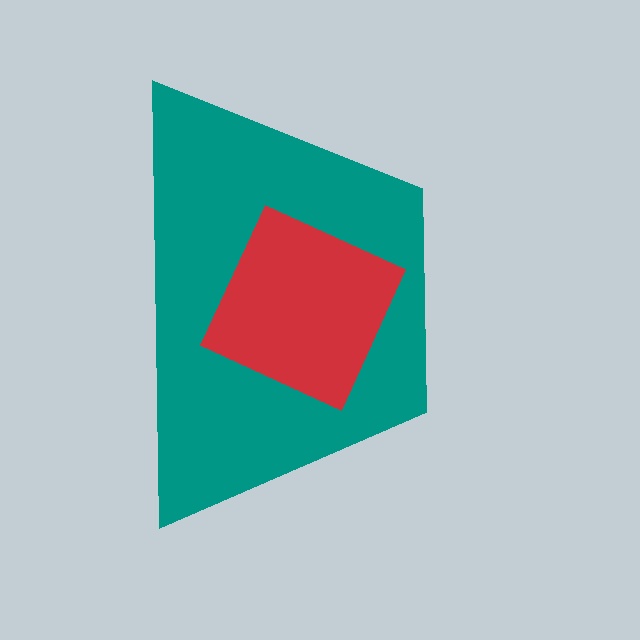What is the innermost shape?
The red square.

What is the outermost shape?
The teal trapezoid.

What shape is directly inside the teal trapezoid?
The red square.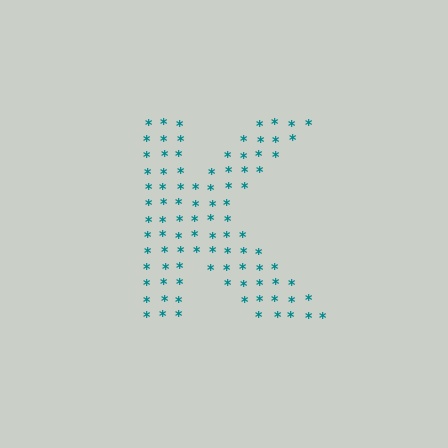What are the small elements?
The small elements are asterisks.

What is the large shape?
The large shape is the letter K.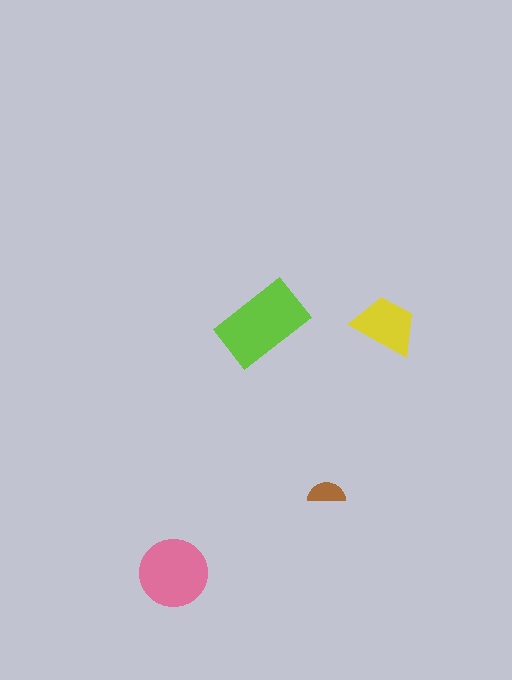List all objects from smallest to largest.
The brown semicircle, the yellow trapezoid, the pink circle, the lime rectangle.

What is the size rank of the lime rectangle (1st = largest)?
1st.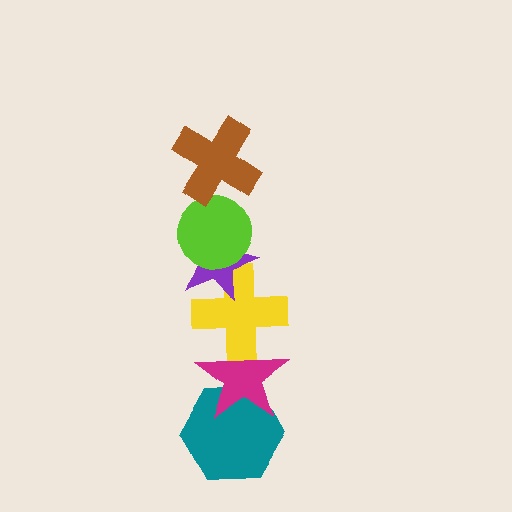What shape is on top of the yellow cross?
The purple star is on top of the yellow cross.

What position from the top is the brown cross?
The brown cross is 1st from the top.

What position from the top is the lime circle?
The lime circle is 2nd from the top.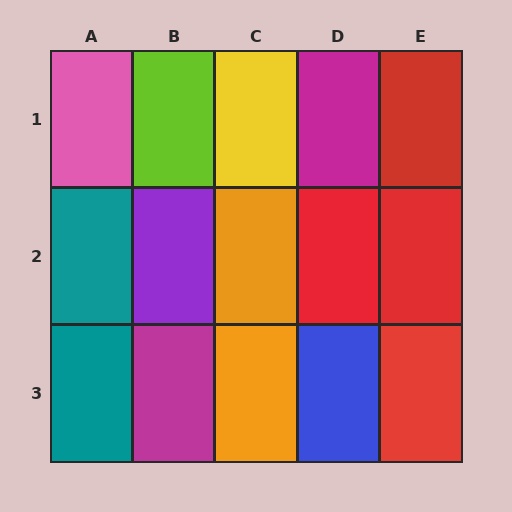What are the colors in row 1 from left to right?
Pink, lime, yellow, magenta, red.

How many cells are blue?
1 cell is blue.